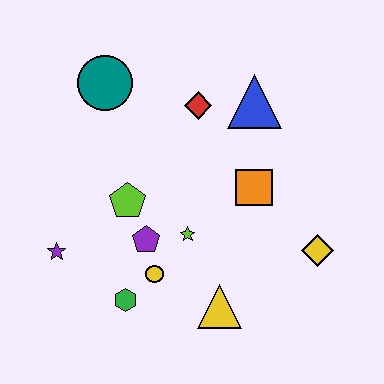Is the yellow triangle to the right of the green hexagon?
Yes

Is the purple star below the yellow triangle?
No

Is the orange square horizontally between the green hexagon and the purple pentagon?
No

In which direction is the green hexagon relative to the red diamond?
The green hexagon is below the red diamond.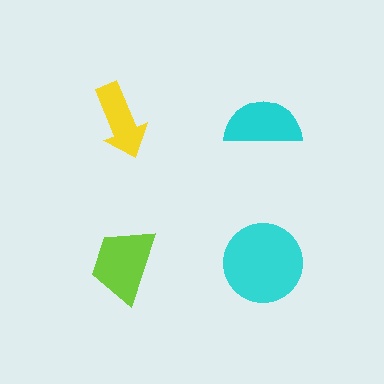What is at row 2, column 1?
A lime trapezoid.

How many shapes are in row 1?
2 shapes.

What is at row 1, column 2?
A cyan semicircle.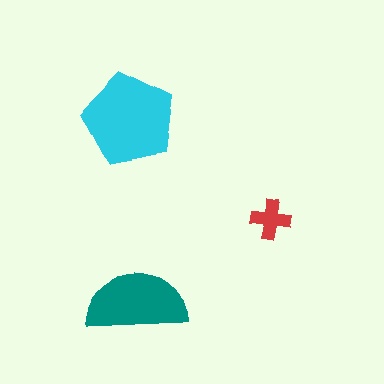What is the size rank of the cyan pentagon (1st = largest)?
1st.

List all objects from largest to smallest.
The cyan pentagon, the teal semicircle, the red cross.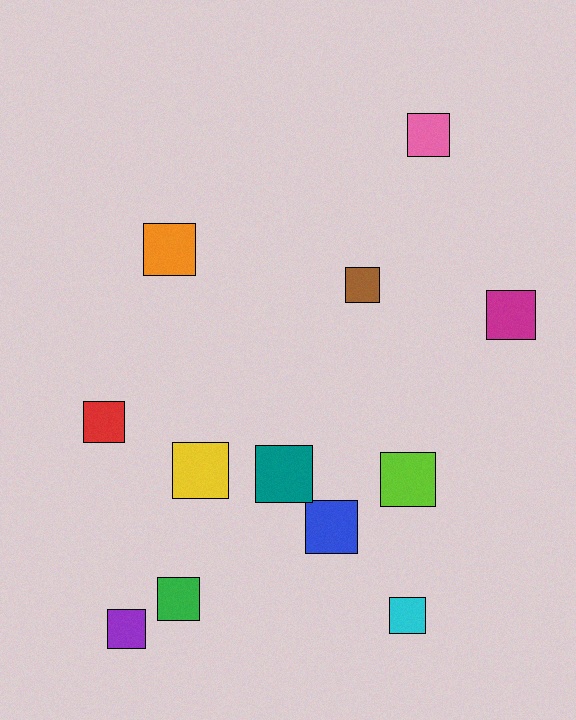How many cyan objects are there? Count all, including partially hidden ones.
There is 1 cyan object.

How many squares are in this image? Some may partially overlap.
There are 12 squares.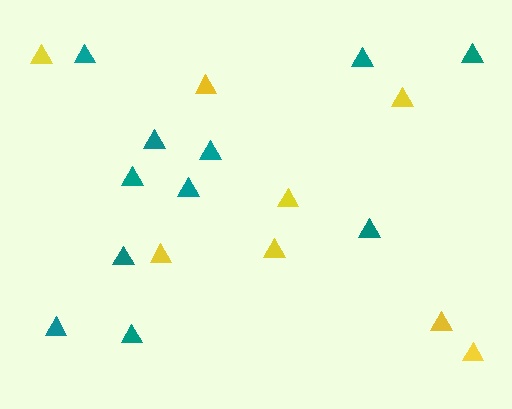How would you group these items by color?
There are 2 groups: one group of yellow triangles (8) and one group of teal triangles (11).